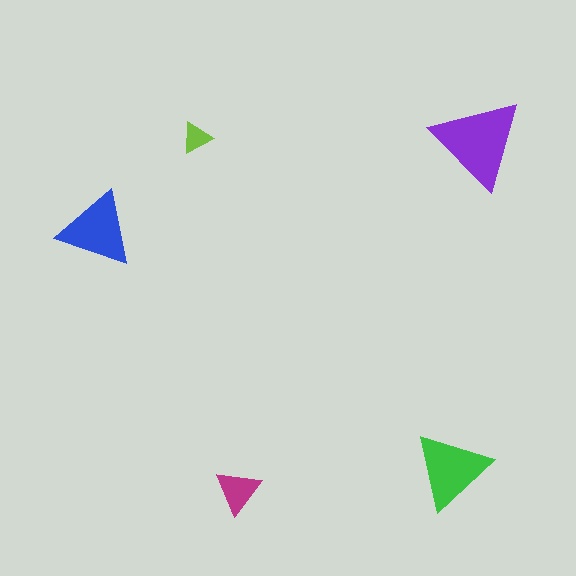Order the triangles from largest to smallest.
the purple one, the green one, the blue one, the magenta one, the lime one.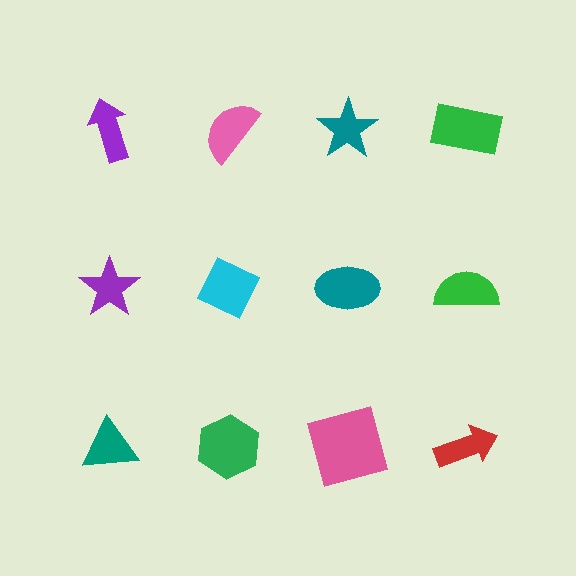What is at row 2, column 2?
A cyan diamond.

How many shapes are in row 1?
4 shapes.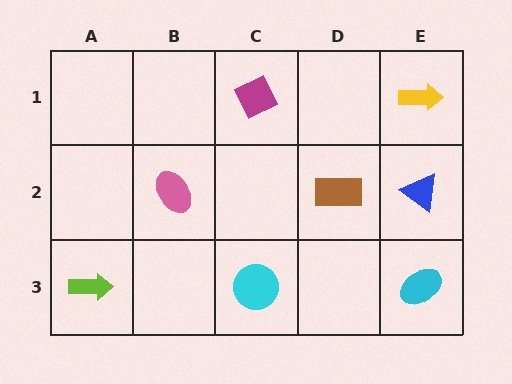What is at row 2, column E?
A blue triangle.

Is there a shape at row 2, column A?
No, that cell is empty.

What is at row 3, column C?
A cyan circle.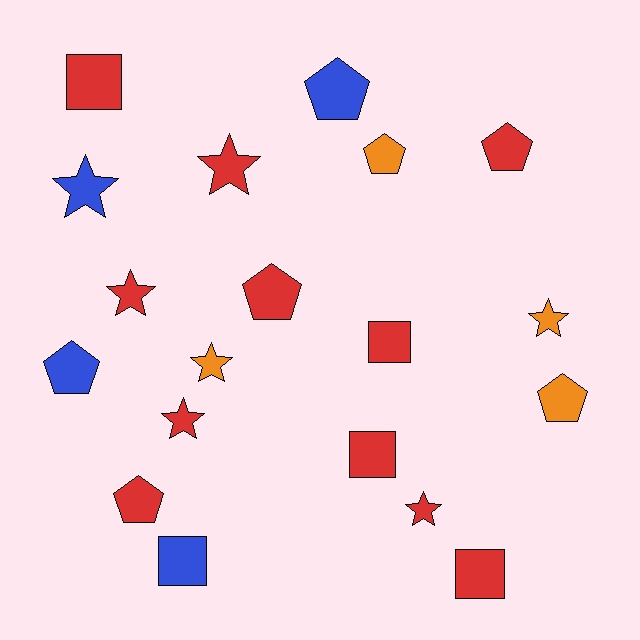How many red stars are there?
There are 4 red stars.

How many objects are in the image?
There are 19 objects.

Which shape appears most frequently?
Star, with 7 objects.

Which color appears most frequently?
Red, with 11 objects.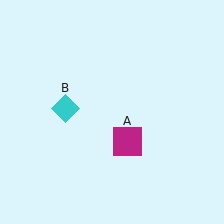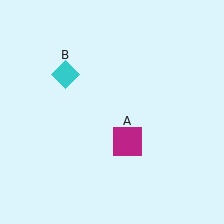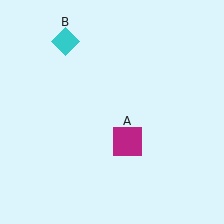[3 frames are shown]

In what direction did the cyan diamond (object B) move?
The cyan diamond (object B) moved up.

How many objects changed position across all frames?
1 object changed position: cyan diamond (object B).